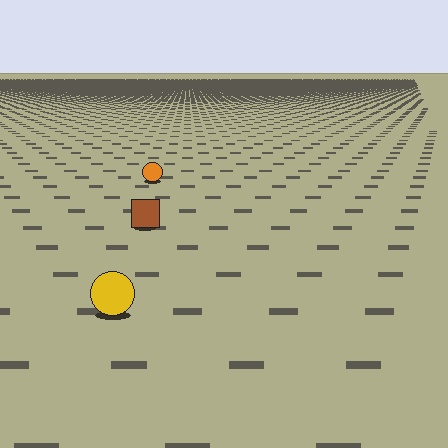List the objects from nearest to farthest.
From nearest to farthest: the yellow circle, the brown square, the orange circle.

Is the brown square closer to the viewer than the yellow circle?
No. The yellow circle is closer — you can tell from the texture gradient: the ground texture is coarser near it.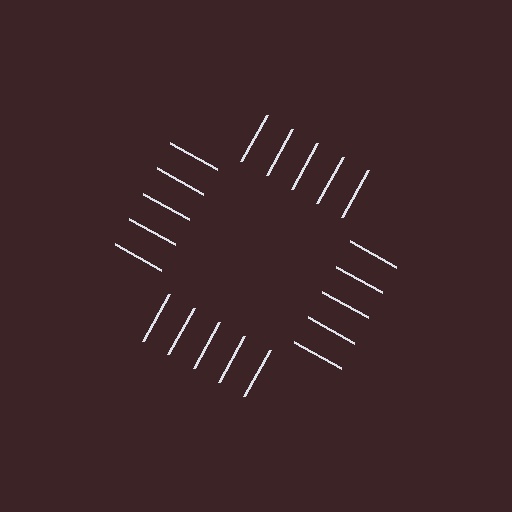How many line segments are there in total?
20 — 5 along each of the 4 edges.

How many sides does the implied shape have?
4 sides — the line-ends trace a square.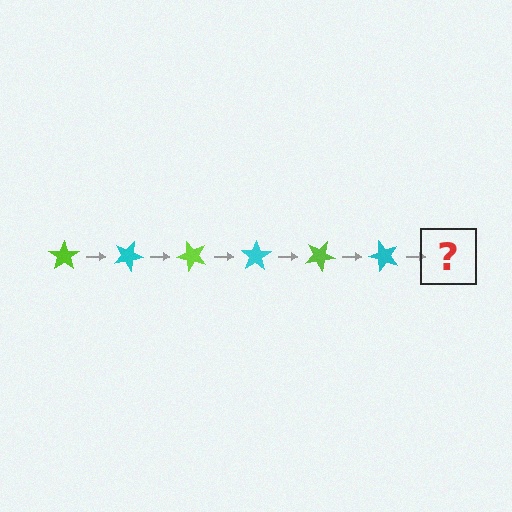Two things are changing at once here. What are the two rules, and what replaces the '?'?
The two rules are that it rotates 25 degrees each step and the color cycles through lime and cyan. The '?' should be a lime star, rotated 150 degrees from the start.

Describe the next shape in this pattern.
It should be a lime star, rotated 150 degrees from the start.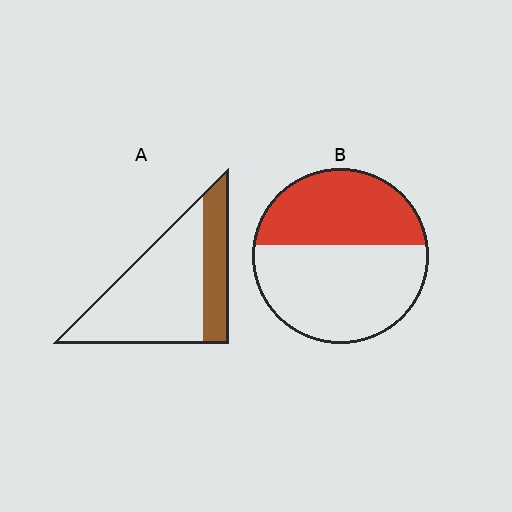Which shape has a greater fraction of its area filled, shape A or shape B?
Shape B.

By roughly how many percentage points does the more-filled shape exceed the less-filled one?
By roughly 15 percentage points (B over A).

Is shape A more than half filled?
No.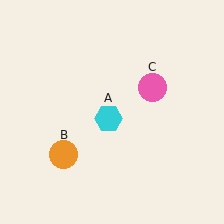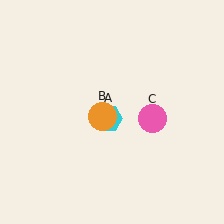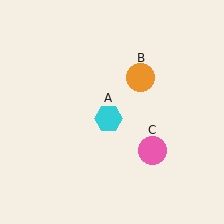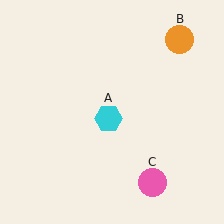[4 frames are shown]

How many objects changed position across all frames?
2 objects changed position: orange circle (object B), pink circle (object C).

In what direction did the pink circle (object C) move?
The pink circle (object C) moved down.